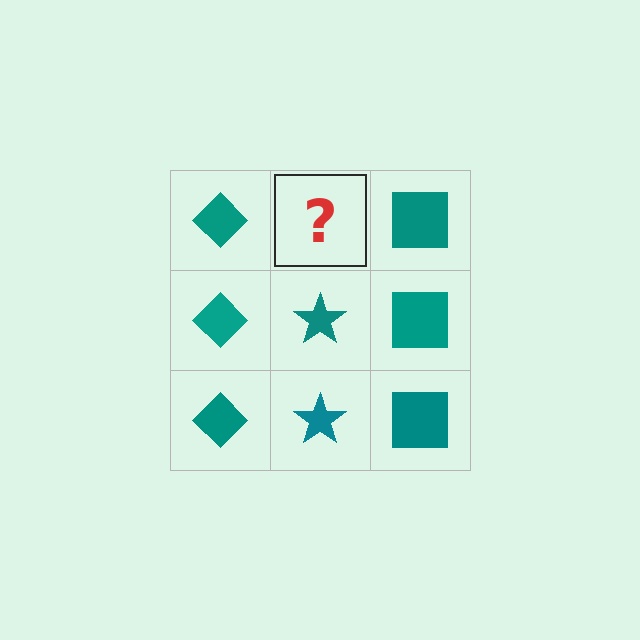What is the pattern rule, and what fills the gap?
The rule is that each column has a consistent shape. The gap should be filled with a teal star.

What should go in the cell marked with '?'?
The missing cell should contain a teal star.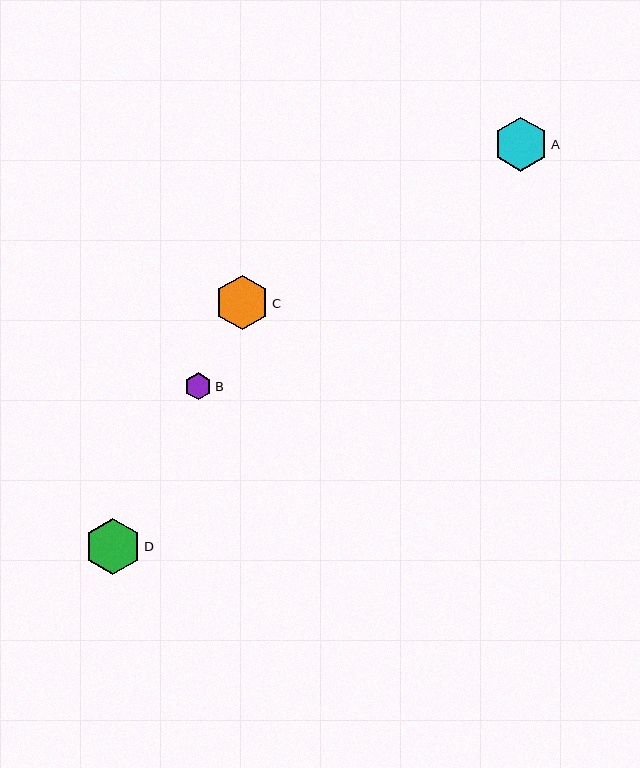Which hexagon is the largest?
Hexagon D is the largest with a size of approximately 56 pixels.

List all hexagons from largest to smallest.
From largest to smallest: D, C, A, B.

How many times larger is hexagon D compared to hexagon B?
Hexagon D is approximately 2.1 times the size of hexagon B.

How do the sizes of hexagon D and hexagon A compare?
Hexagon D and hexagon A are approximately the same size.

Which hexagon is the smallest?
Hexagon B is the smallest with a size of approximately 27 pixels.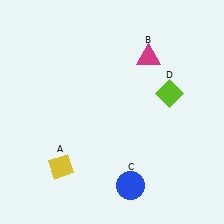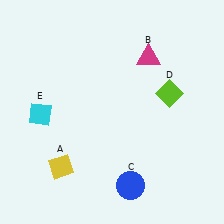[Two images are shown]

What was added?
A cyan diamond (E) was added in Image 2.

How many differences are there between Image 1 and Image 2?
There is 1 difference between the two images.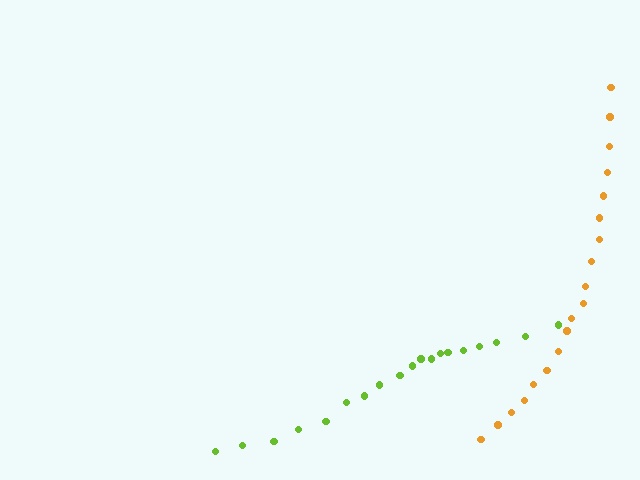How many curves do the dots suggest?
There are 2 distinct paths.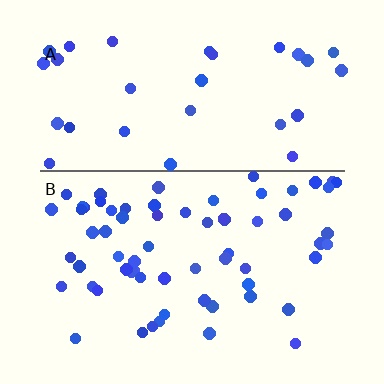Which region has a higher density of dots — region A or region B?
B (the bottom).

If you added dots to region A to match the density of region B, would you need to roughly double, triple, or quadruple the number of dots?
Approximately double.